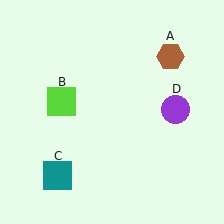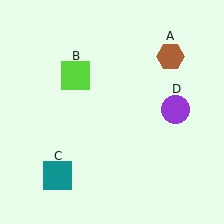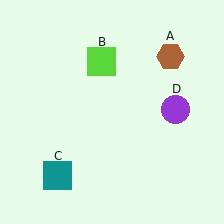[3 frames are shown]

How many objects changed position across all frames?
1 object changed position: lime square (object B).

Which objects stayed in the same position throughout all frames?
Brown hexagon (object A) and teal square (object C) and purple circle (object D) remained stationary.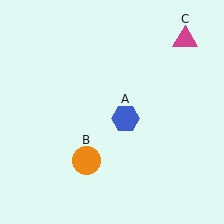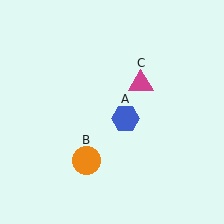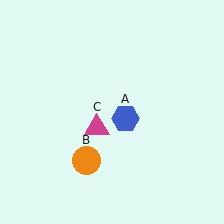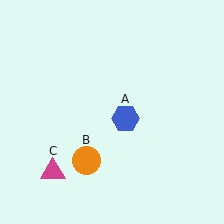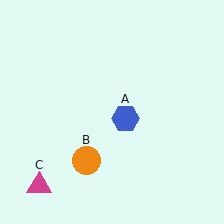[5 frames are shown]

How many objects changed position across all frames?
1 object changed position: magenta triangle (object C).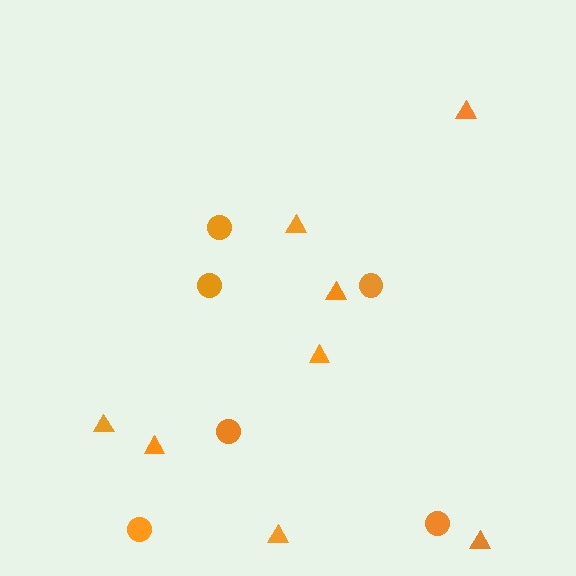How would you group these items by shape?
There are 2 groups: one group of triangles (8) and one group of circles (6).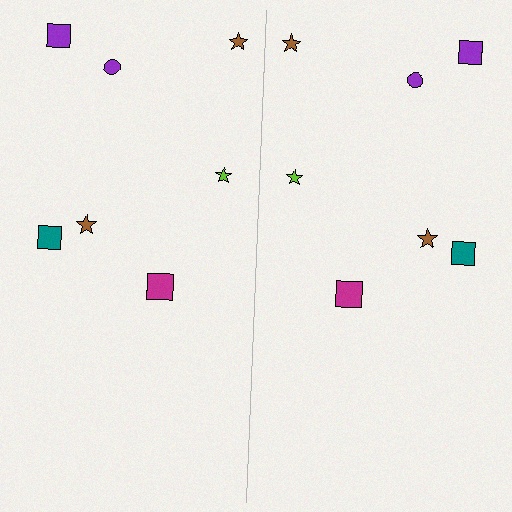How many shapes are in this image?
There are 14 shapes in this image.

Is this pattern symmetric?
Yes, this pattern has bilateral (reflection) symmetry.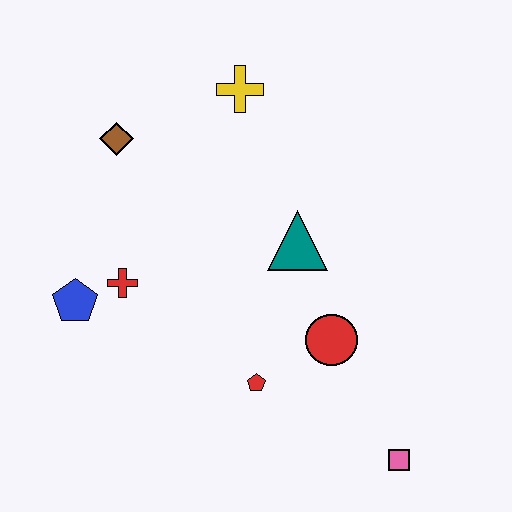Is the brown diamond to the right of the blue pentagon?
Yes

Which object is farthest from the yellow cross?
The pink square is farthest from the yellow cross.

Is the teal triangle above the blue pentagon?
Yes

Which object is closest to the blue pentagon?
The red cross is closest to the blue pentagon.